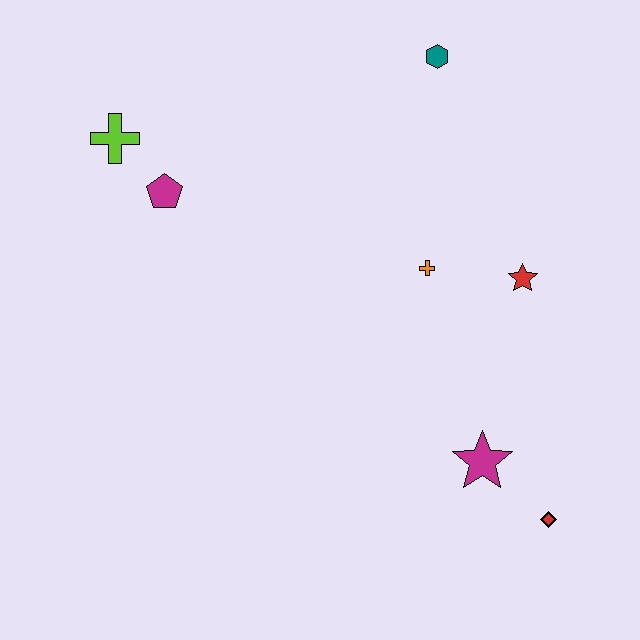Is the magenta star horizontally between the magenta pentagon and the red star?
Yes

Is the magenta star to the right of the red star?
No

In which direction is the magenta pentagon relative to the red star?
The magenta pentagon is to the left of the red star.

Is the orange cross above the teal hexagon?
No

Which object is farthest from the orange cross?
The lime cross is farthest from the orange cross.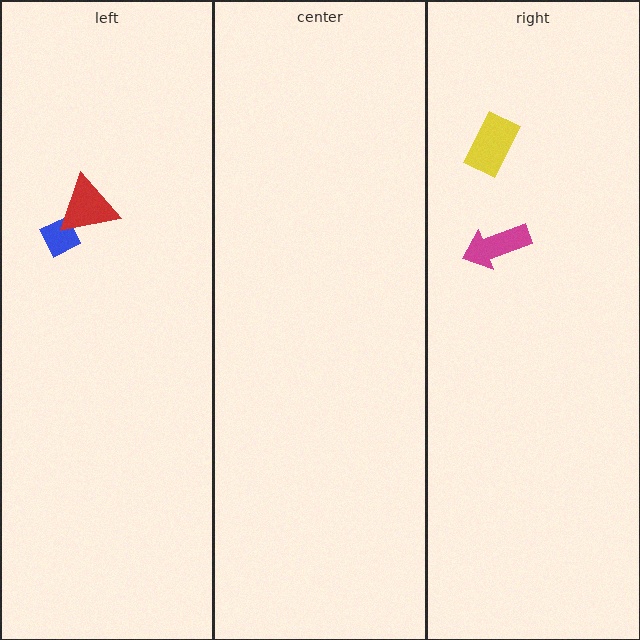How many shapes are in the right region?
2.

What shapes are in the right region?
The yellow rectangle, the magenta arrow.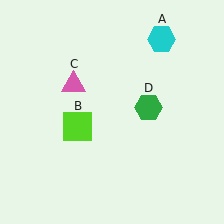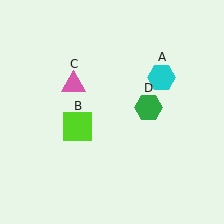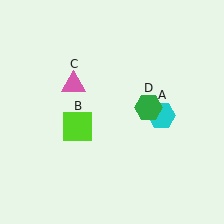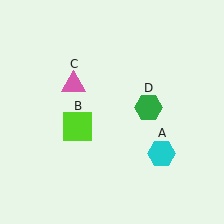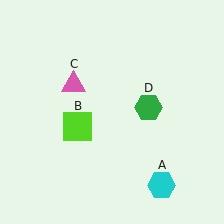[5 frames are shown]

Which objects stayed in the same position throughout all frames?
Lime square (object B) and pink triangle (object C) and green hexagon (object D) remained stationary.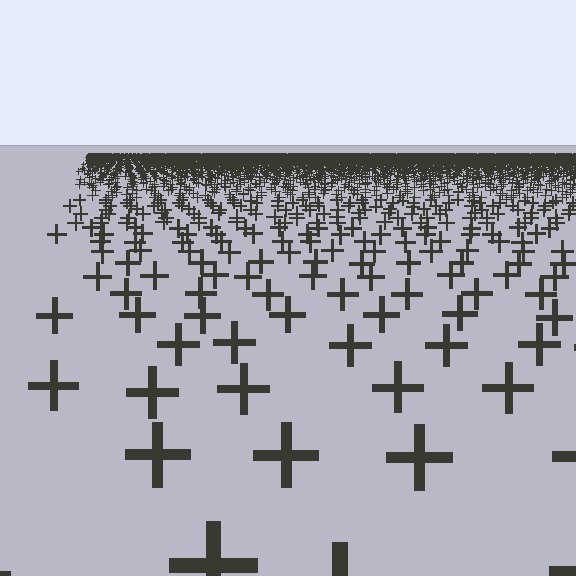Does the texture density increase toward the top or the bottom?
Density increases toward the top.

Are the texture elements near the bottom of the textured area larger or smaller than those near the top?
Larger. Near the bottom, elements are closer to the viewer and appear at a bigger on-screen size.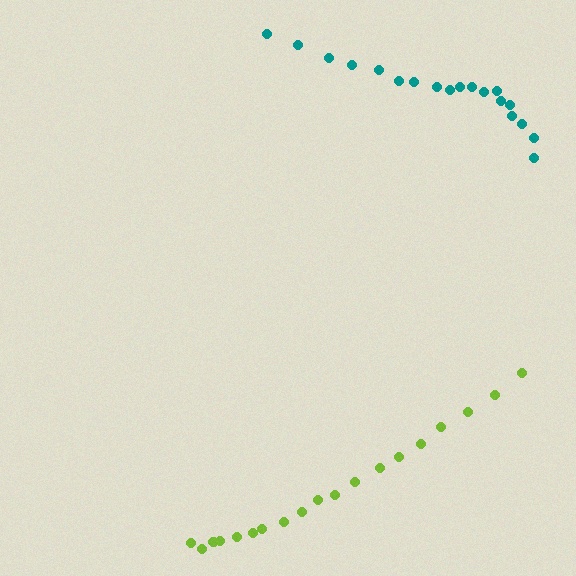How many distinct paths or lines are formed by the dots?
There are 2 distinct paths.